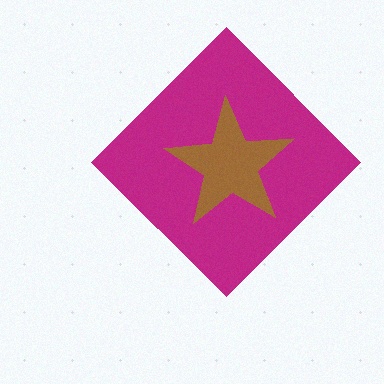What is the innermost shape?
The brown star.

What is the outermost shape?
The magenta diamond.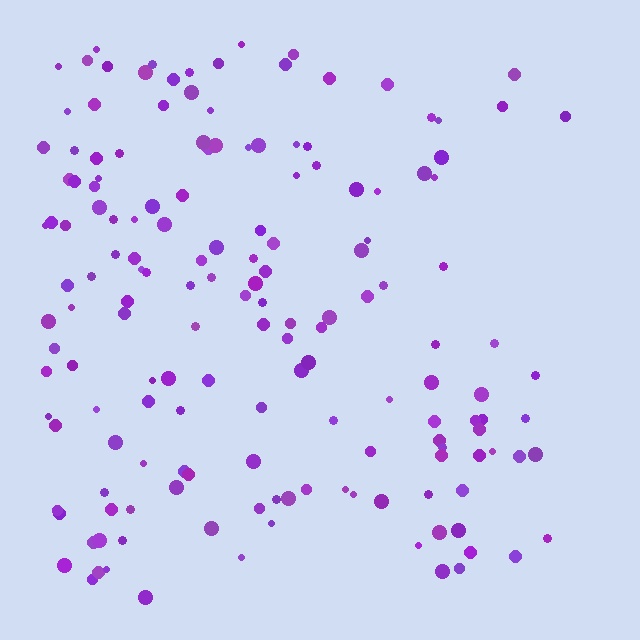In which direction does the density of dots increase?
From right to left, with the left side densest.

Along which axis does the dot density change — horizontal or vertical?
Horizontal.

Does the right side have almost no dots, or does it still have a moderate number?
Still a moderate number, just noticeably fewer than the left.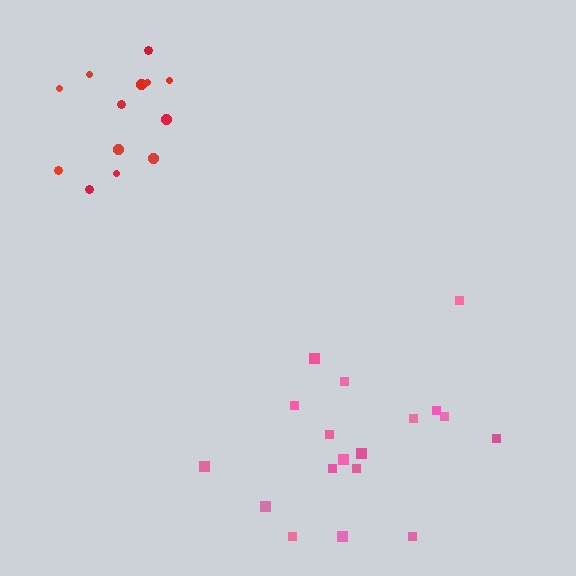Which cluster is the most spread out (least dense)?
Pink.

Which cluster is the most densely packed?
Red.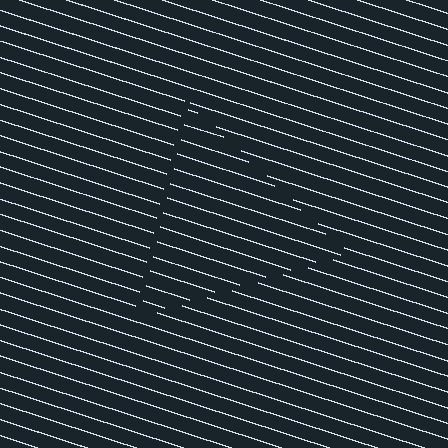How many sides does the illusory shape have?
3 sides — the line-ends trace a triangle.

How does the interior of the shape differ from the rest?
The interior of the shape contains the same grating, shifted by half a period — the contour is defined by the phase discontinuity where line-ends from the inner and outer gratings abut.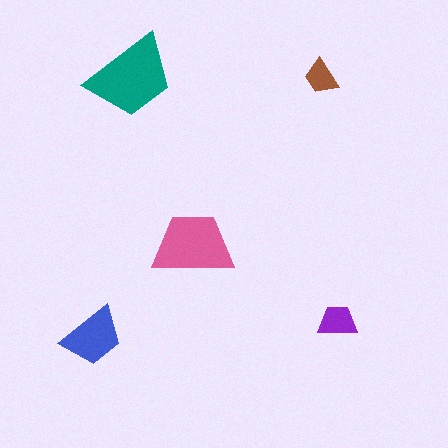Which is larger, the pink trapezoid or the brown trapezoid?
The pink one.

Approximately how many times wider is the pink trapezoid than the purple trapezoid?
About 2 times wider.